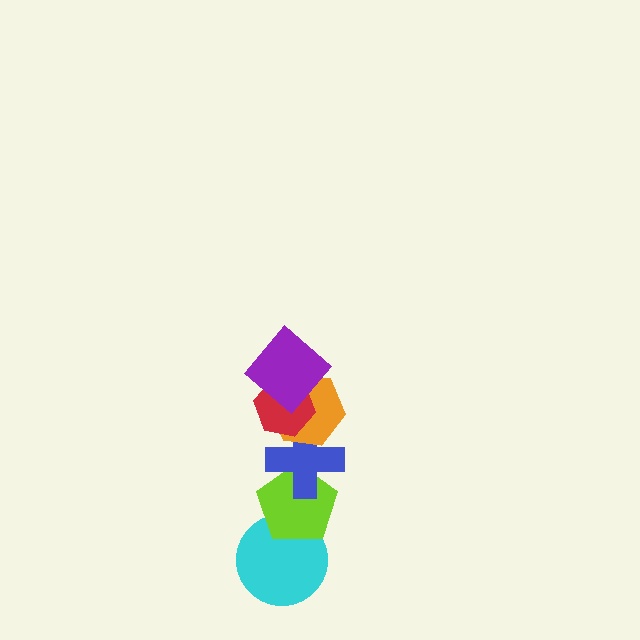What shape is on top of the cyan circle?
The lime pentagon is on top of the cyan circle.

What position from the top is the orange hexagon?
The orange hexagon is 3rd from the top.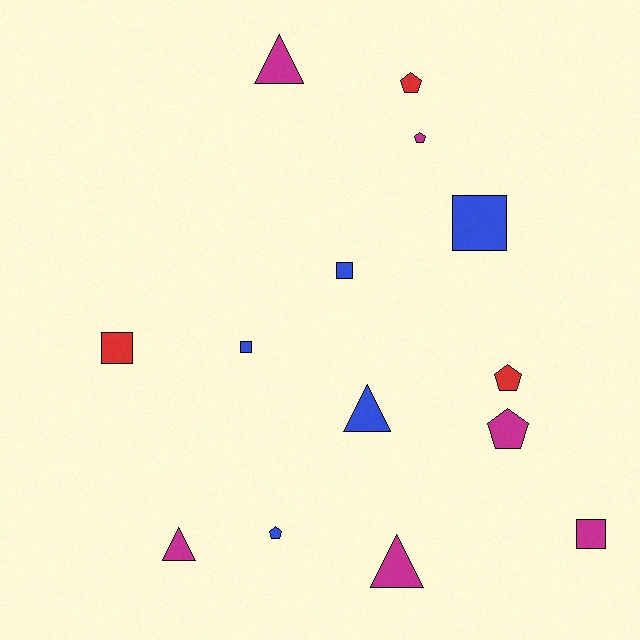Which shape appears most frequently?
Pentagon, with 5 objects.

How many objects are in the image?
There are 14 objects.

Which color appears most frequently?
Magenta, with 6 objects.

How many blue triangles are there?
There is 1 blue triangle.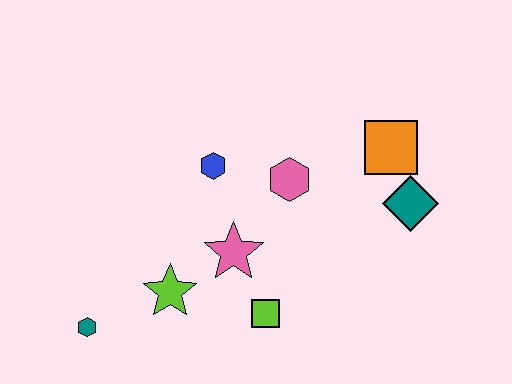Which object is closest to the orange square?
The teal diamond is closest to the orange square.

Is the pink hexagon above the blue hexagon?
No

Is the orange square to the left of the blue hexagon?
No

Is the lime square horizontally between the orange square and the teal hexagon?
Yes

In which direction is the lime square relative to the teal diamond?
The lime square is to the left of the teal diamond.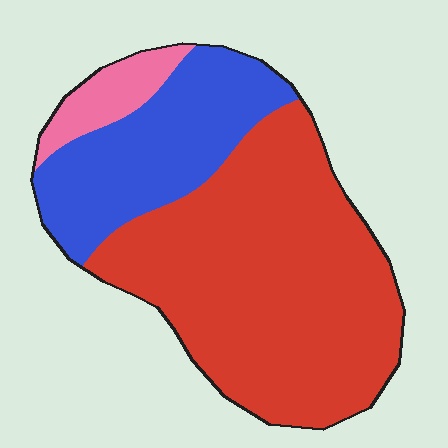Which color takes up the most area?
Red, at roughly 65%.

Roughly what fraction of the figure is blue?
Blue covers 28% of the figure.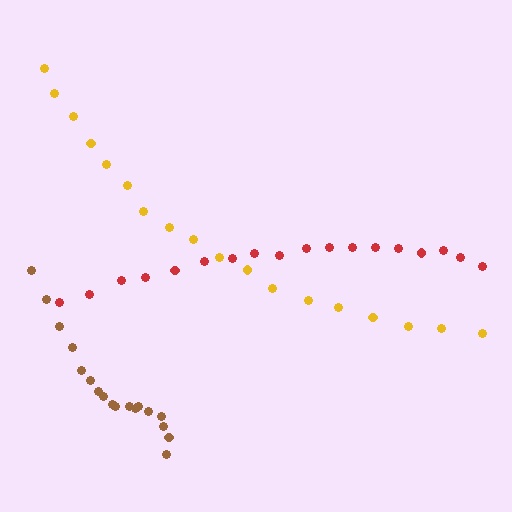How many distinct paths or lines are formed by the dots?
There are 3 distinct paths.